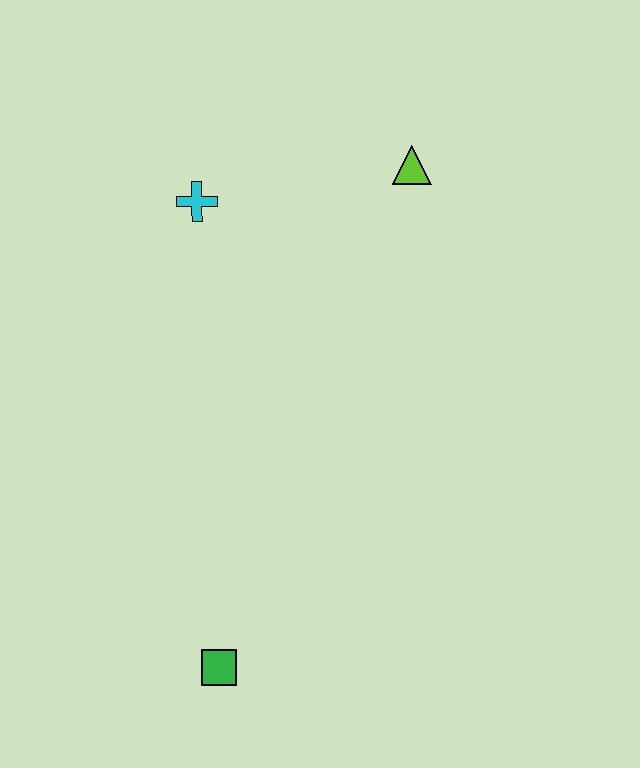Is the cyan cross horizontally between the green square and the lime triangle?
No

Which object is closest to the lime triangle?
The cyan cross is closest to the lime triangle.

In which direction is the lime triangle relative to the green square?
The lime triangle is above the green square.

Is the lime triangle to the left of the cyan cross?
No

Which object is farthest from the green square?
The lime triangle is farthest from the green square.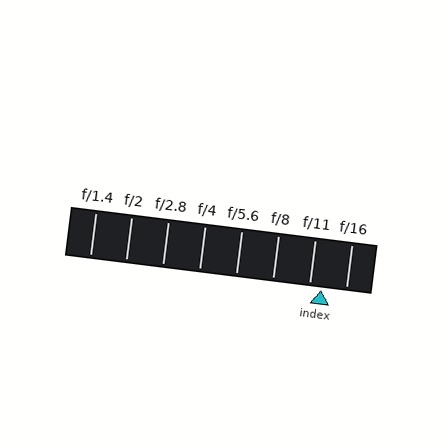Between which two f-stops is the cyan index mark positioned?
The index mark is between f/11 and f/16.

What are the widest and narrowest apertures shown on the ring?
The widest aperture shown is f/1.4 and the narrowest is f/16.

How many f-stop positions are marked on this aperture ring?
There are 8 f-stop positions marked.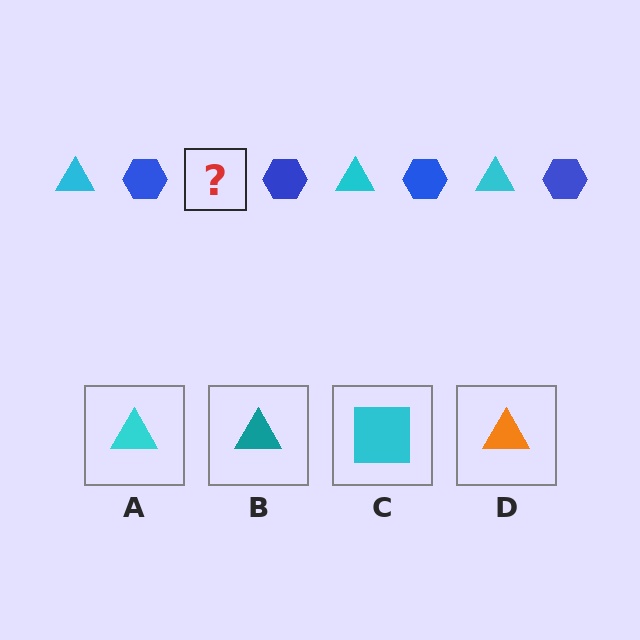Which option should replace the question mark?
Option A.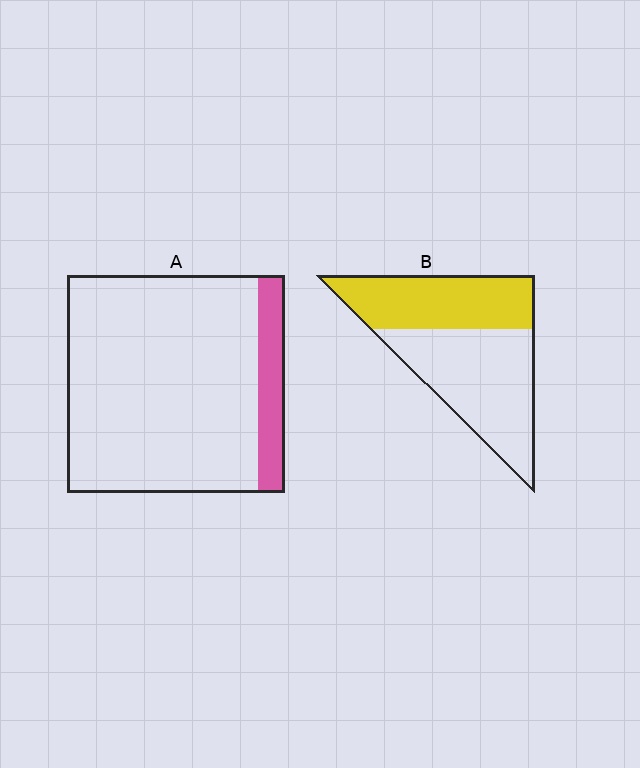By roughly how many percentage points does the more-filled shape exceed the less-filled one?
By roughly 30 percentage points (B over A).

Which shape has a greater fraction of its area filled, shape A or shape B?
Shape B.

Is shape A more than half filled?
No.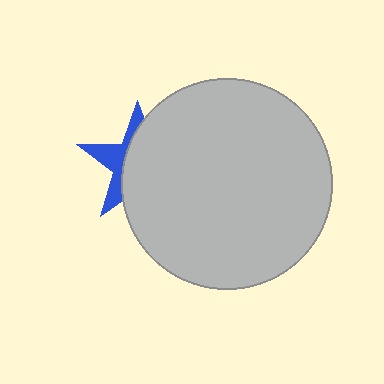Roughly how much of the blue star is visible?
A small part of it is visible (roughly 35%).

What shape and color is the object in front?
The object in front is a light gray circle.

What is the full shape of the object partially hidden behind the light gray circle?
The partially hidden object is a blue star.